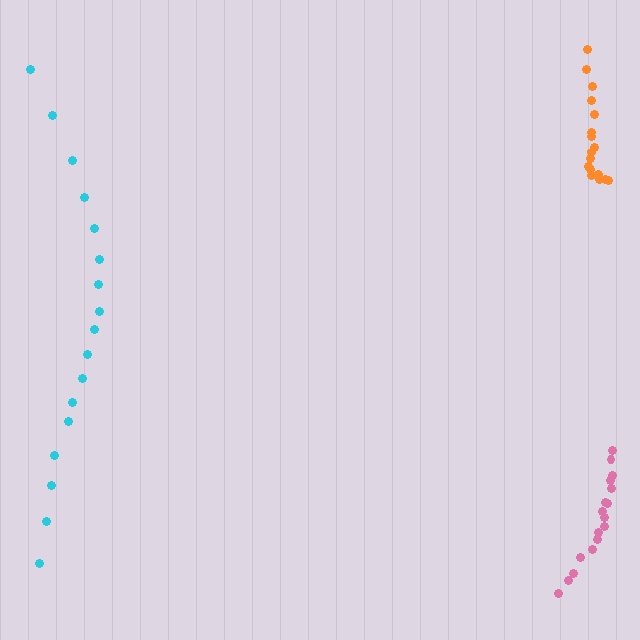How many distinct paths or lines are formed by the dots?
There are 3 distinct paths.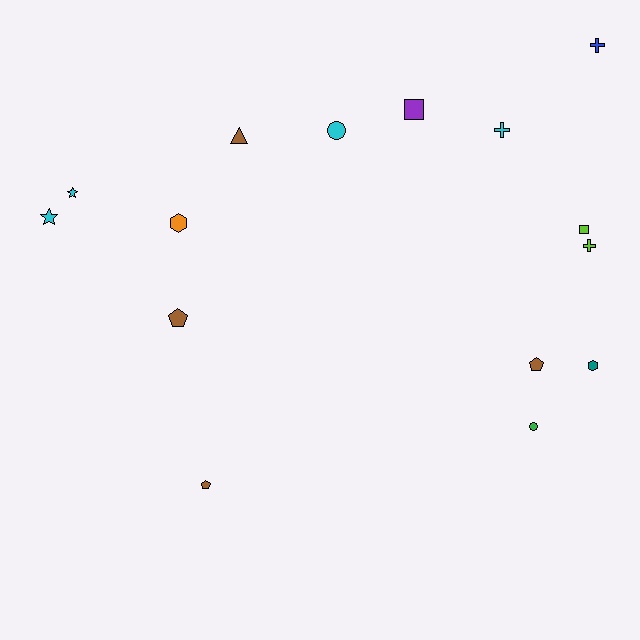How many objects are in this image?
There are 15 objects.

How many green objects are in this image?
There is 1 green object.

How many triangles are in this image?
There is 1 triangle.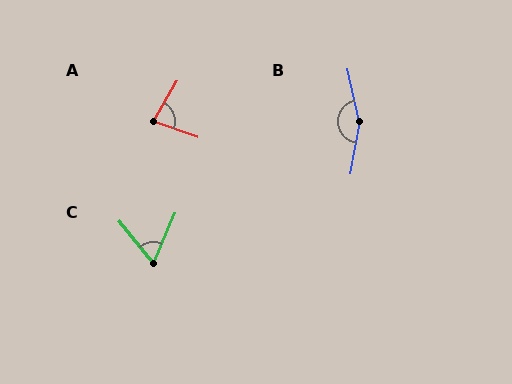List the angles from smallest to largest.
C (63°), A (79°), B (156°).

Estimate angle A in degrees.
Approximately 79 degrees.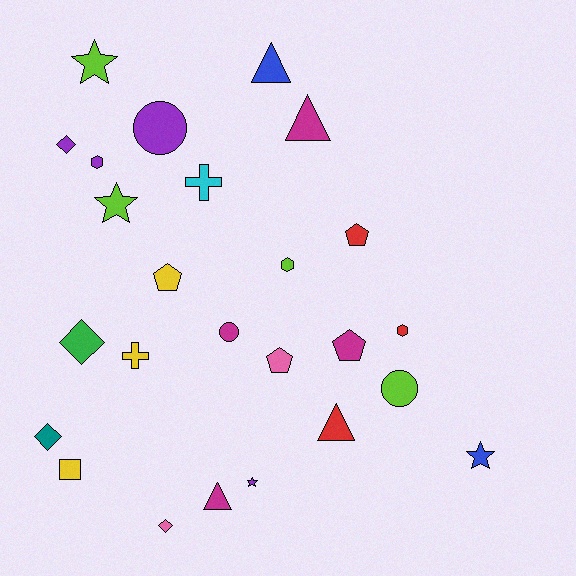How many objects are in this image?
There are 25 objects.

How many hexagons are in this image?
There are 3 hexagons.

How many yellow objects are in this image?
There are 3 yellow objects.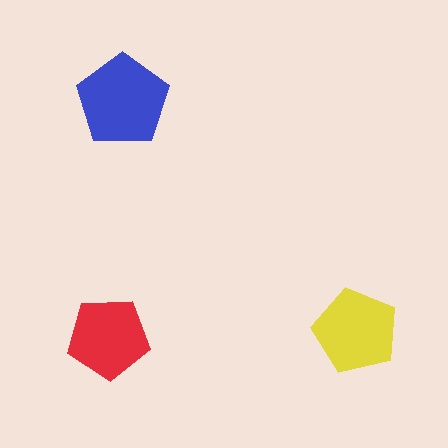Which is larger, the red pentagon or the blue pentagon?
The blue one.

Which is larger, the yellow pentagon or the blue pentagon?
The blue one.